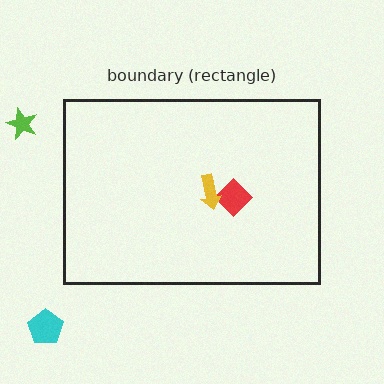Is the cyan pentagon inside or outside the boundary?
Outside.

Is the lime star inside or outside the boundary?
Outside.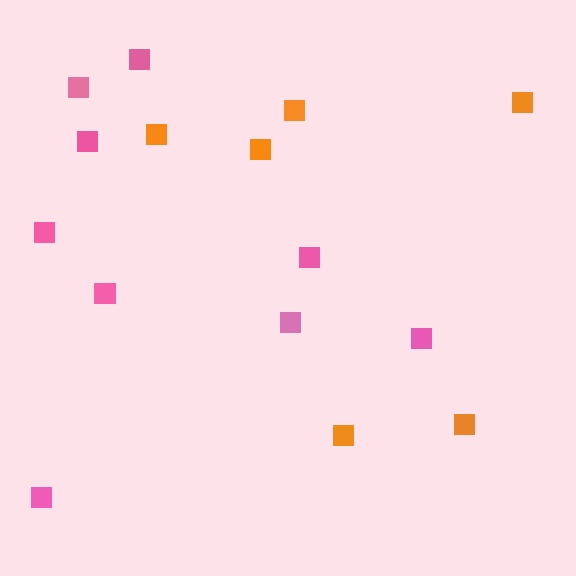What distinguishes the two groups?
There are 2 groups: one group of orange squares (6) and one group of pink squares (9).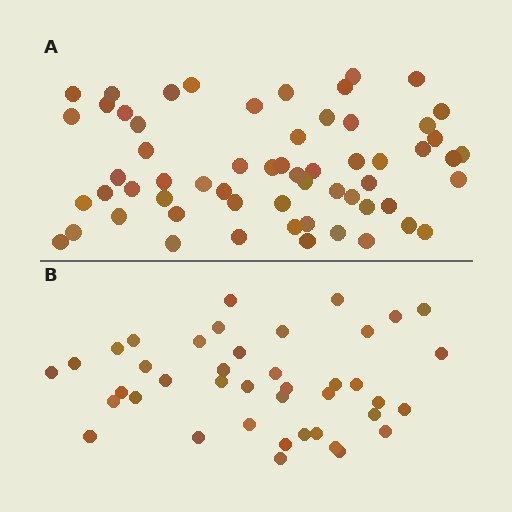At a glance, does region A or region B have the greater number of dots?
Region A (the top region) has more dots.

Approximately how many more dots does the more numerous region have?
Region A has approximately 20 more dots than region B.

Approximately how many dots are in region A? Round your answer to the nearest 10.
About 60 dots.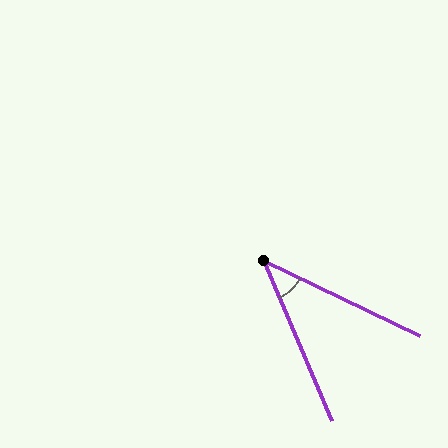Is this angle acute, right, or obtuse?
It is acute.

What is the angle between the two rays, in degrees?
Approximately 41 degrees.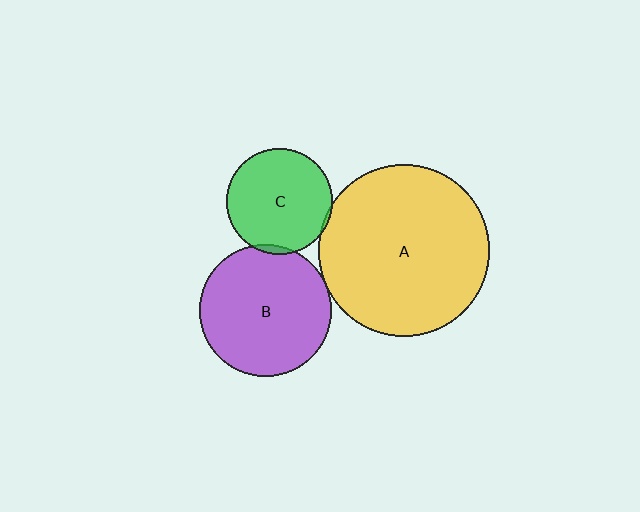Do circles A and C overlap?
Yes.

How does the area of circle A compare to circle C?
Approximately 2.6 times.